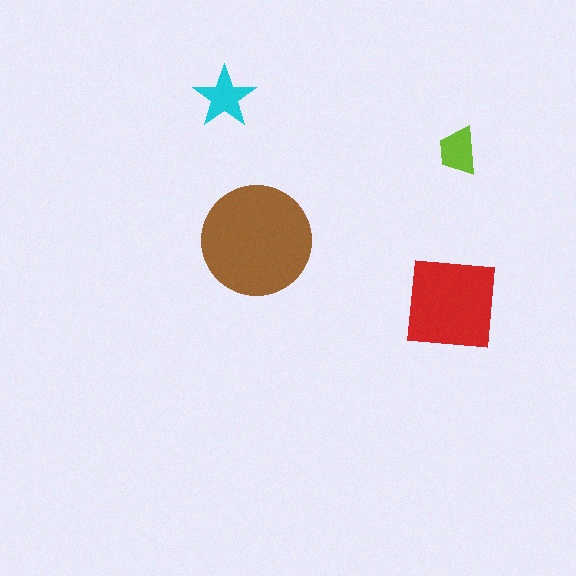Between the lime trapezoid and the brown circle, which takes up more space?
The brown circle.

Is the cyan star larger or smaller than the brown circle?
Smaller.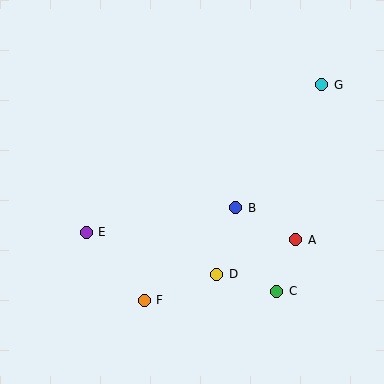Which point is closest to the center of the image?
Point B at (236, 208) is closest to the center.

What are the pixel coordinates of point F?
Point F is at (144, 300).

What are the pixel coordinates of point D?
Point D is at (217, 274).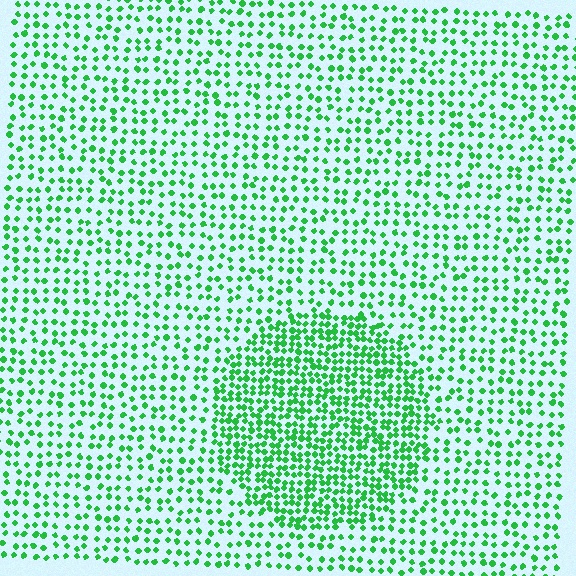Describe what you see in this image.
The image contains small green elements arranged at two different densities. A circle-shaped region is visible where the elements are more densely packed than the surrounding area.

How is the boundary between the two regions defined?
The boundary is defined by a change in element density (approximately 2.0x ratio). All elements are the same color, size, and shape.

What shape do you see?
I see a circle.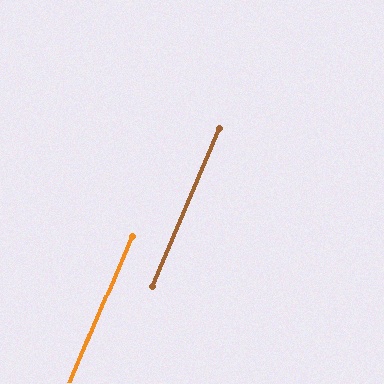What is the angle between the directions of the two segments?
Approximately 0 degrees.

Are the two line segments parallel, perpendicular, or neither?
Parallel — their directions differ by only 0.2°.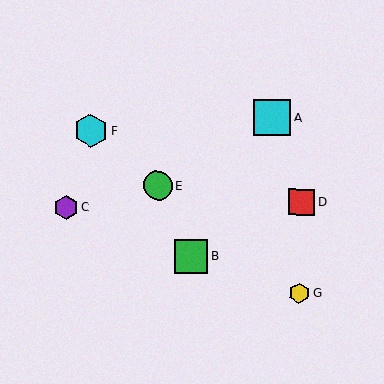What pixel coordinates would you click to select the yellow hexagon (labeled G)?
Click at (299, 293) to select the yellow hexagon G.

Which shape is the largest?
The cyan square (labeled A) is the largest.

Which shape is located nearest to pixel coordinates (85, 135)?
The cyan hexagon (labeled F) at (91, 130) is nearest to that location.